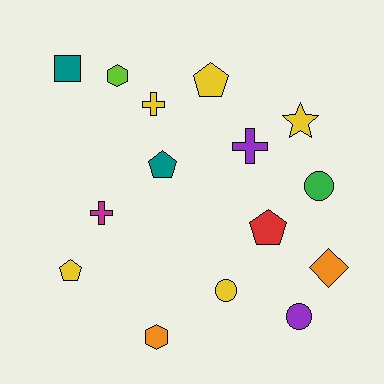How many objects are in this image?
There are 15 objects.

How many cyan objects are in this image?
There are no cyan objects.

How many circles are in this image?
There are 3 circles.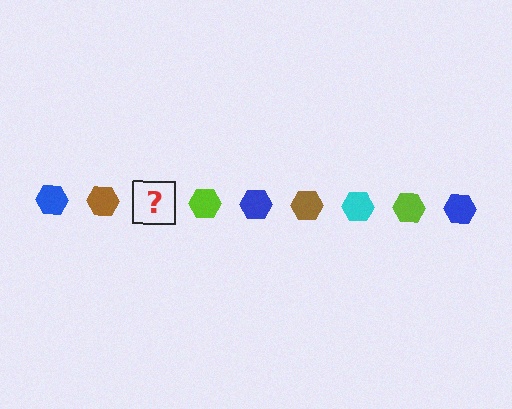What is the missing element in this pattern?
The missing element is a cyan hexagon.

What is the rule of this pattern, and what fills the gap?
The rule is that the pattern cycles through blue, brown, cyan, lime hexagons. The gap should be filled with a cyan hexagon.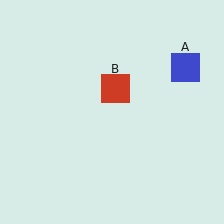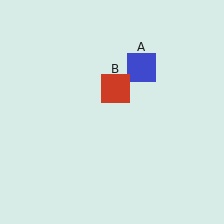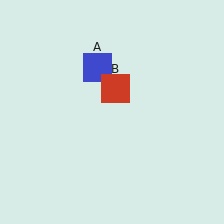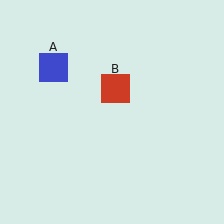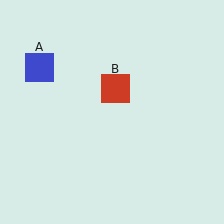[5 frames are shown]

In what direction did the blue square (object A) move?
The blue square (object A) moved left.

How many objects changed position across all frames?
1 object changed position: blue square (object A).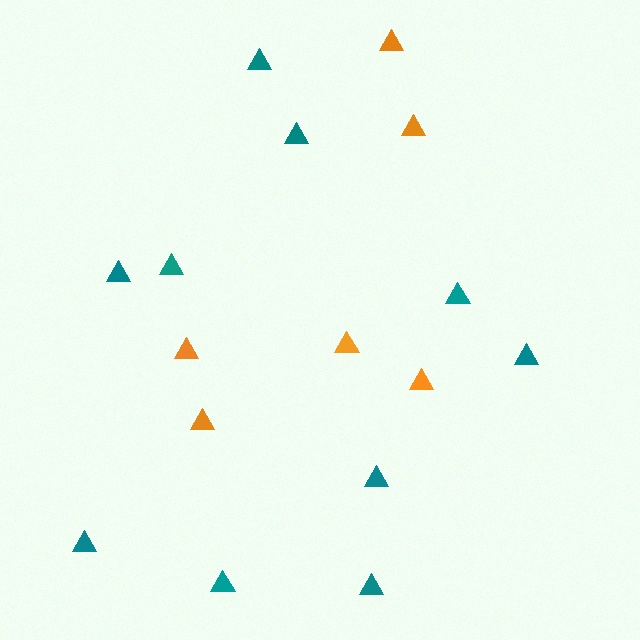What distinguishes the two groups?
There are 2 groups: one group of orange triangles (6) and one group of teal triangles (10).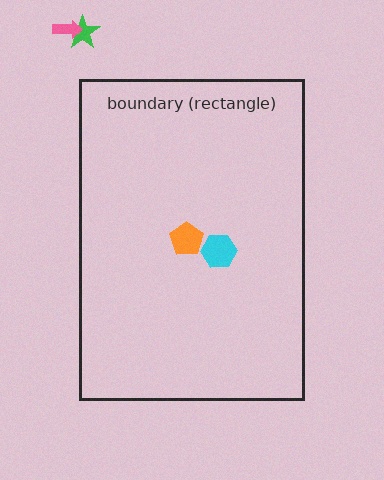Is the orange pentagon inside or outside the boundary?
Inside.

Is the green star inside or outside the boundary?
Outside.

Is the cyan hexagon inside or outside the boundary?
Inside.